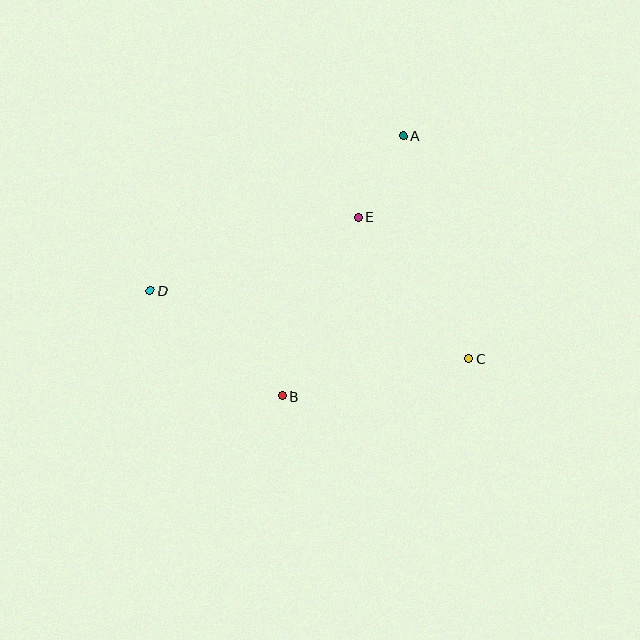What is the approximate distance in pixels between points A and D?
The distance between A and D is approximately 297 pixels.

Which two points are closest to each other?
Points A and E are closest to each other.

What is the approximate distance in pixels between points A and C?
The distance between A and C is approximately 233 pixels.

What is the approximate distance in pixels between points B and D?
The distance between B and D is approximately 169 pixels.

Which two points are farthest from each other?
Points C and D are farthest from each other.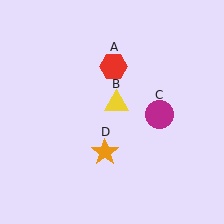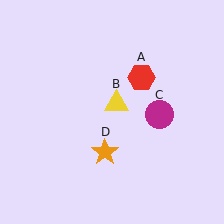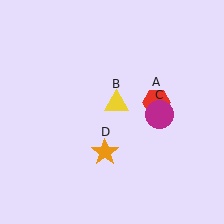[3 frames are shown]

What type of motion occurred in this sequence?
The red hexagon (object A) rotated clockwise around the center of the scene.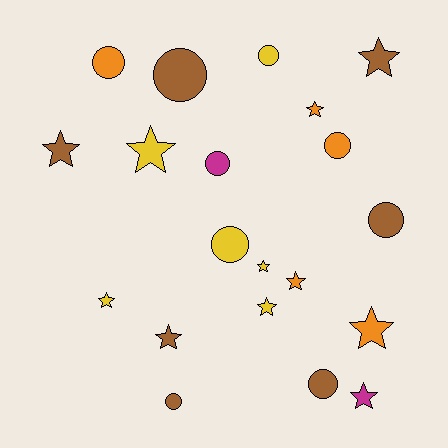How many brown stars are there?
There are 3 brown stars.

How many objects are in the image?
There are 20 objects.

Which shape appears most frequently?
Star, with 11 objects.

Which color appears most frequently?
Brown, with 7 objects.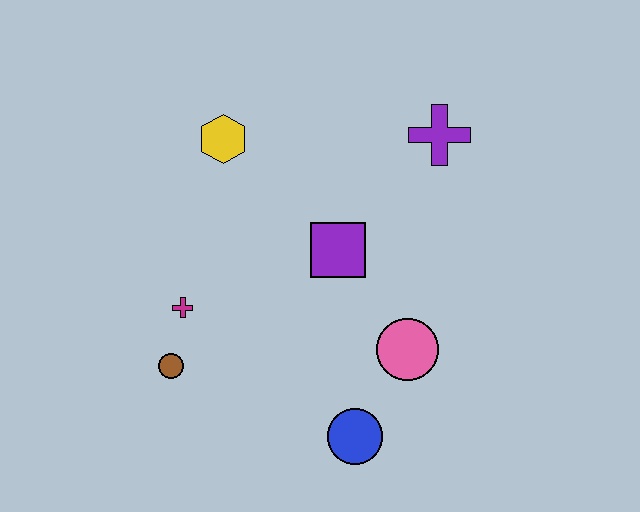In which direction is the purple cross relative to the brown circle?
The purple cross is to the right of the brown circle.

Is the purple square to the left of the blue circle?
Yes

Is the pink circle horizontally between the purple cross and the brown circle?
Yes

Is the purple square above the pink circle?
Yes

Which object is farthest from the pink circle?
The yellow hexagon is farthest from the pink circle.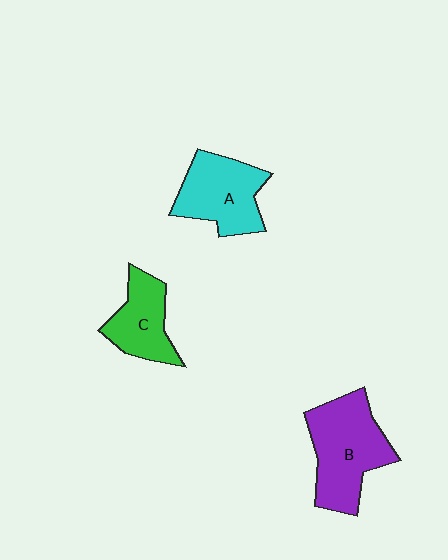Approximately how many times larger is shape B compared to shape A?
Approximately 1.2 times.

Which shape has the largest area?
Shape B (purple).